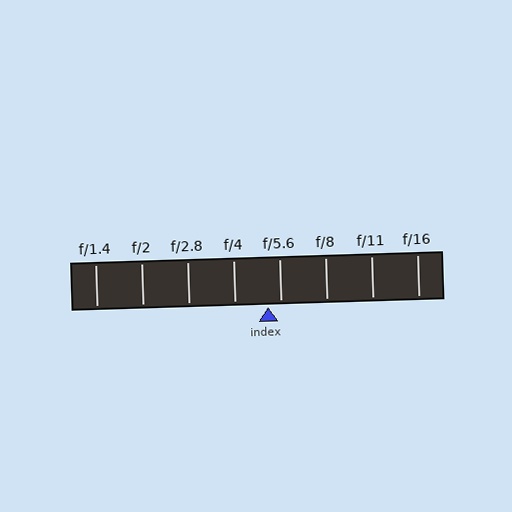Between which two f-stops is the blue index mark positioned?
The index mark is between f/4 and f/5.6.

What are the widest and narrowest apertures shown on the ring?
The widest aperture shown is f/1.4 and the narrowest is f/16.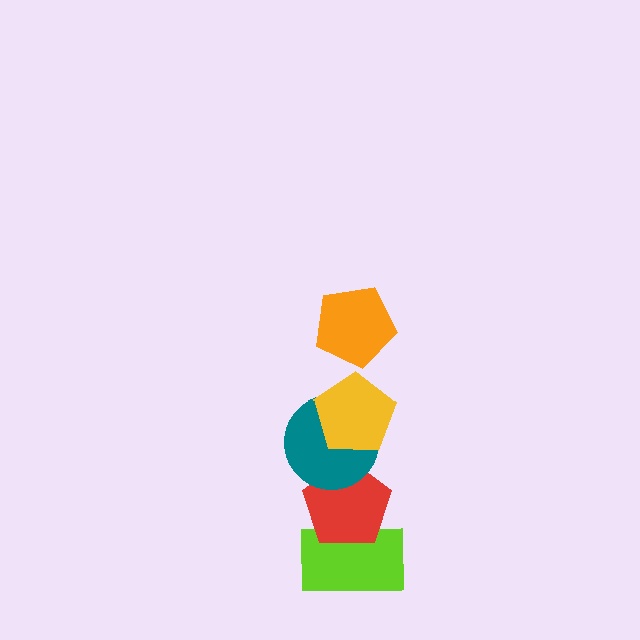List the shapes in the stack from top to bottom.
From top to bottom: the orange pentagon, the yellow pentagon, the teal circle, the red pentagon, the lime rectangle.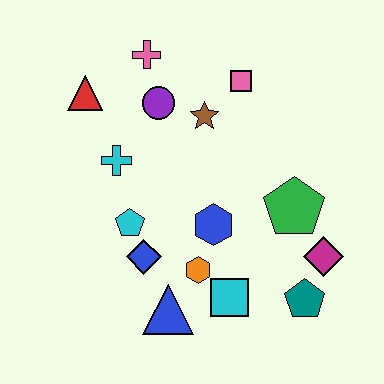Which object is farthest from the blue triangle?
The pink cross is farthest from the blue triangle.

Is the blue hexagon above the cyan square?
Yes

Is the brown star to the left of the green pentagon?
Yes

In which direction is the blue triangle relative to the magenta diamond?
The blue triangle is to the left of the magenta diamond.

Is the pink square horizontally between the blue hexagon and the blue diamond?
No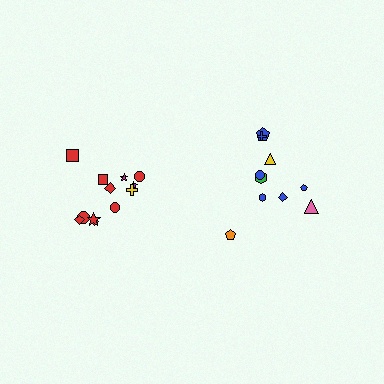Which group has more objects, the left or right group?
The left group.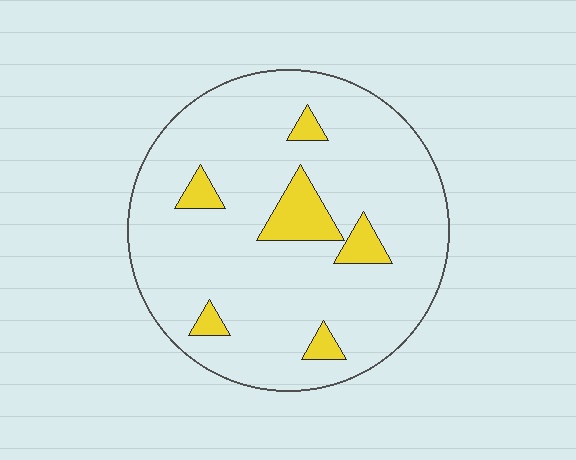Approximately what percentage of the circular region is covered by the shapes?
Approximately 10%.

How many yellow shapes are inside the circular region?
6.